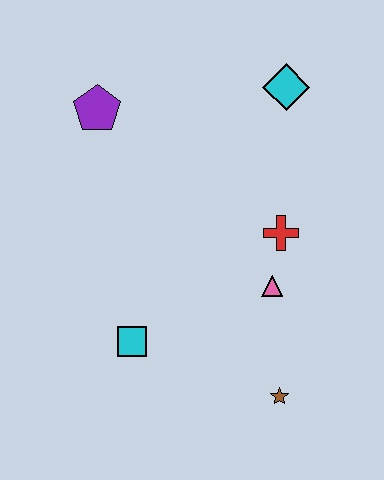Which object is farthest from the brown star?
The purple pentagon is farthest from the brown star.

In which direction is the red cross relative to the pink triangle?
The red cross is above the pink triangle.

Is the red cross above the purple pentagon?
No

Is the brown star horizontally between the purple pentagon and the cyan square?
No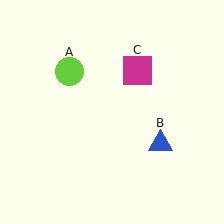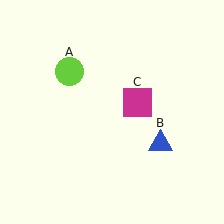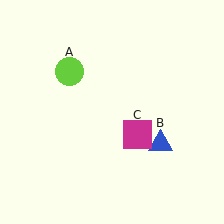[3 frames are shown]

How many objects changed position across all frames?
1 object changed position: magenta square (object C).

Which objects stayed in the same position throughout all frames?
Lime circle (object A) and blue triangle (object B) remained stationary.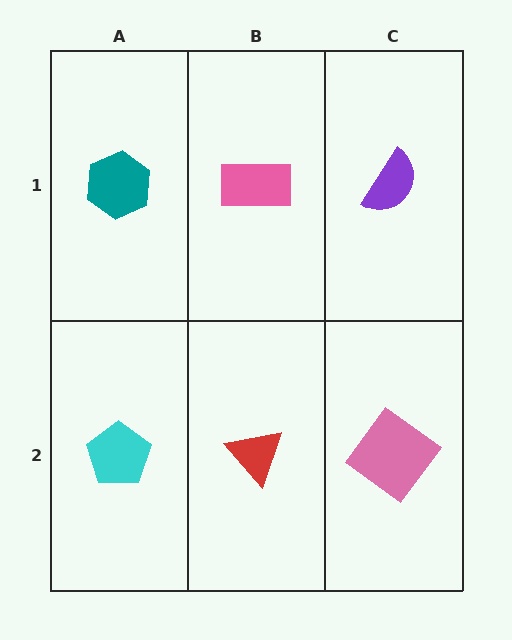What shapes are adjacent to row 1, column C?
A pink diamond (row 2, column C), a pink rectangle (row 1, column B).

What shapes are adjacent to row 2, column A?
A teal hexagon (row 1, column A), a red triangle (row 2, column B).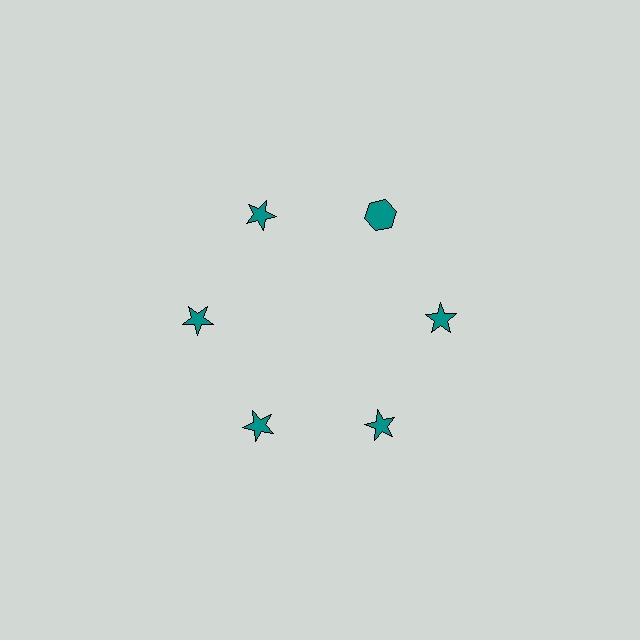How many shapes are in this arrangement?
There are 6 shapes arranged in a ring pattern.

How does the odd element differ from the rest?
It has a different shape: hexagon instead of star.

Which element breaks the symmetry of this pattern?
The teal hexagon at roughly the 1 o'clock position breaks the symmetry. All other shapes are teal stars.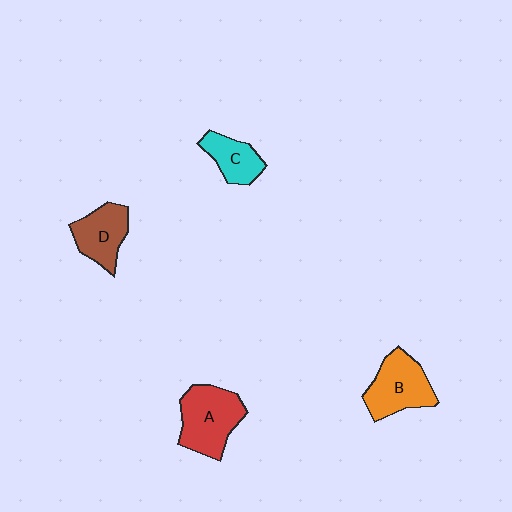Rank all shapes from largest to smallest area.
From largest to smallest: A (red), B (orange), D (brown), C (cyan).